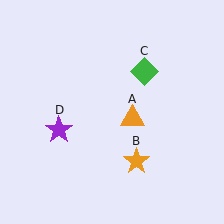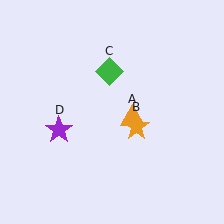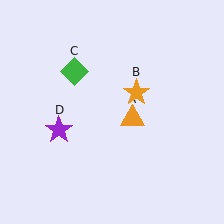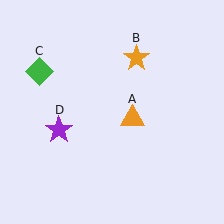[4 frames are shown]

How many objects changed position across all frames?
2 objects changed position: orange star (object B), green diamond (object C).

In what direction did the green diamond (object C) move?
The green diamond (object C) moved left.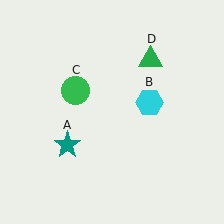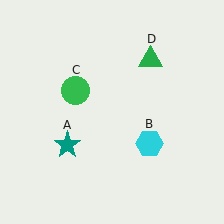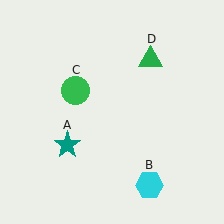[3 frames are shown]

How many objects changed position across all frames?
1 object changed position: cyan hexagon (object B).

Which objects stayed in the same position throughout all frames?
Teal star (object A) and green circle (object C) and green triangle (object D) remained stationary.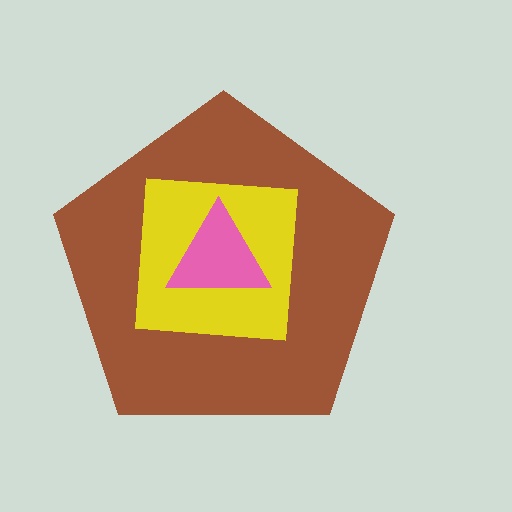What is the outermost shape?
The brown pentagon.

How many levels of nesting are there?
3.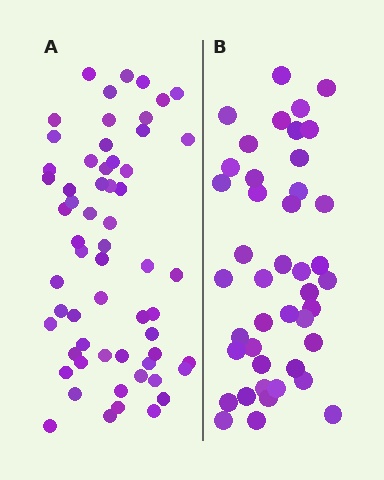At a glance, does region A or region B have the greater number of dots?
Region A (the left region) has more dots.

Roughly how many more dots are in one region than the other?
Region A has approximately 15 more dots than region B.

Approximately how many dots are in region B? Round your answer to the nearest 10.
About 40 dots. (The exact count is 43, which rounds to 40.)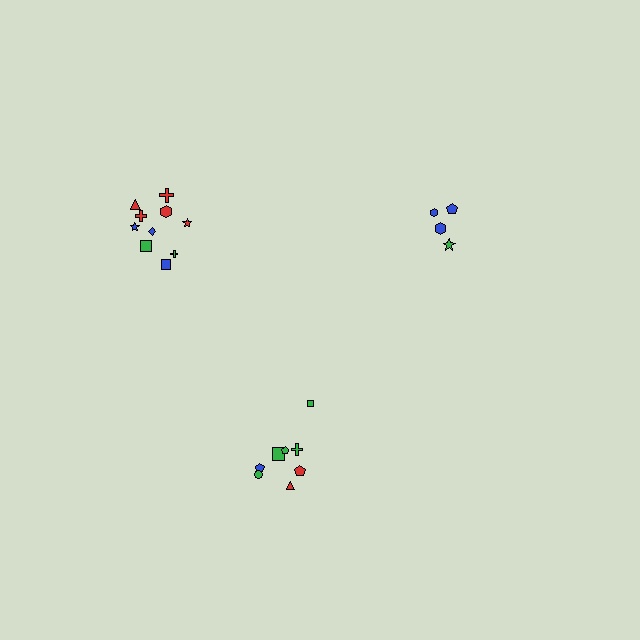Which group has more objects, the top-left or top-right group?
The top-left group.